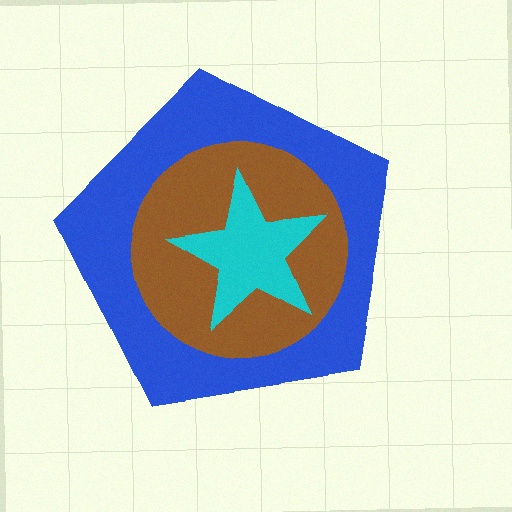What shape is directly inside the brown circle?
The cyan star.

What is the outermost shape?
The blue pentagon.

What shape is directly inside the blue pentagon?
The brown circle.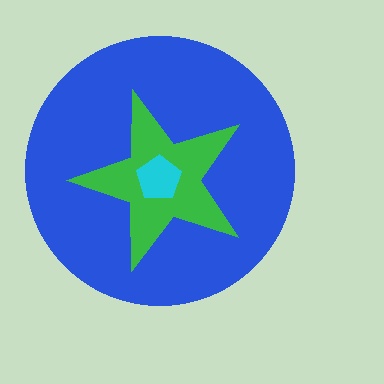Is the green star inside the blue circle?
Yes.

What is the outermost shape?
The blue circle.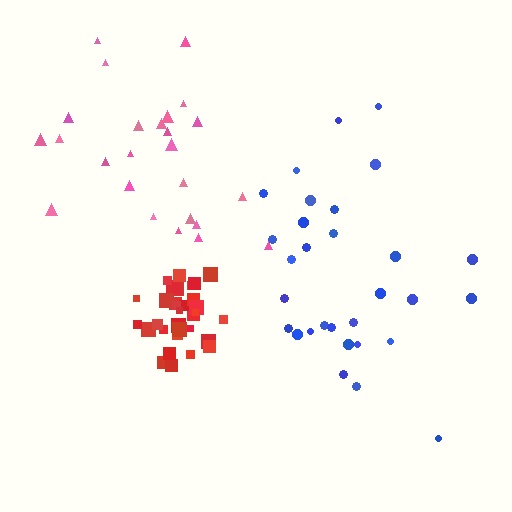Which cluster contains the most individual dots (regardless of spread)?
Red (34).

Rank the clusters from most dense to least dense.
red, blue, pink.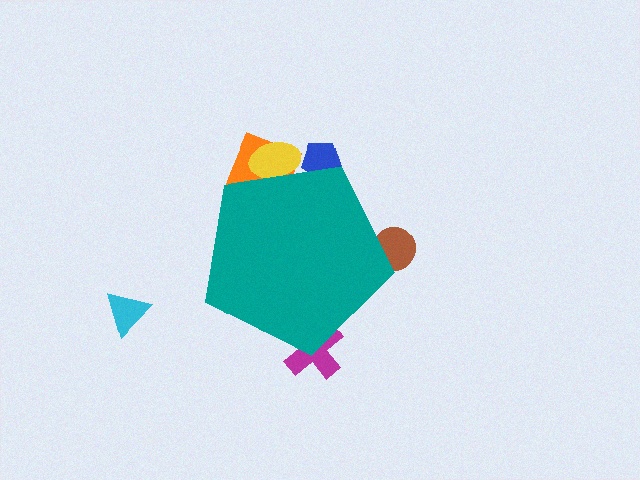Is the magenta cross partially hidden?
Yes, the magenta cross is partially hidden behind the teal pentagon.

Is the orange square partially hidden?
Yes, the orange square is partially hidden behind the teal pentagon.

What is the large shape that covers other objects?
A teal pentagon.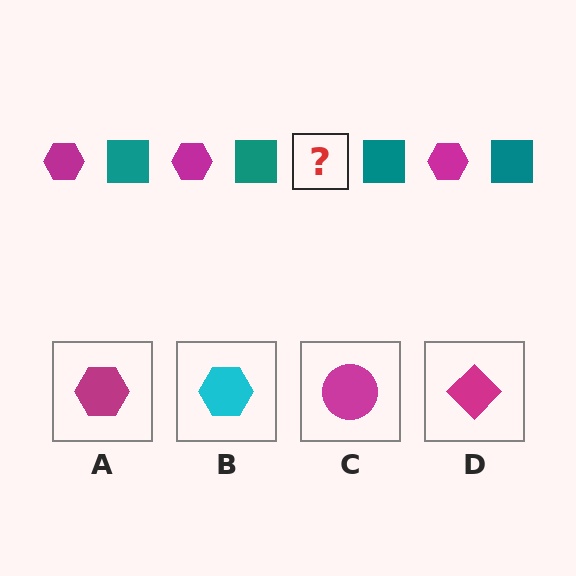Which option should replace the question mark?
Option A.